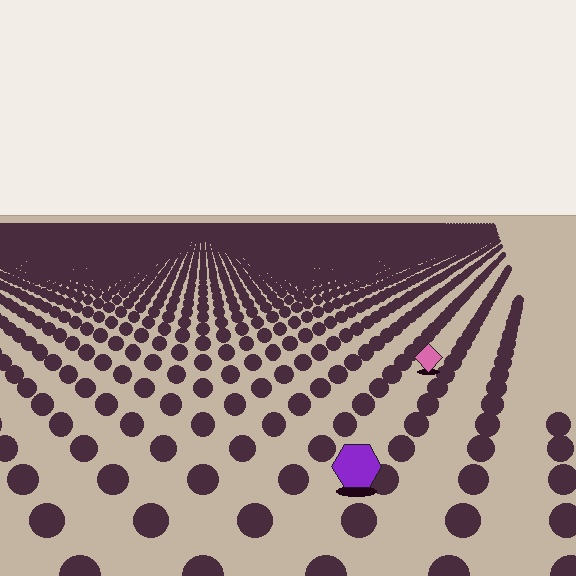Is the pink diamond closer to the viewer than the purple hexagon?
No. The purple hexagon is closer — you can tell from the texture gradient: the ground texture is coarser near it.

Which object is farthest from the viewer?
The pink diamond is farthest from the viewer. It appears smaller and the ground texture around it is denser.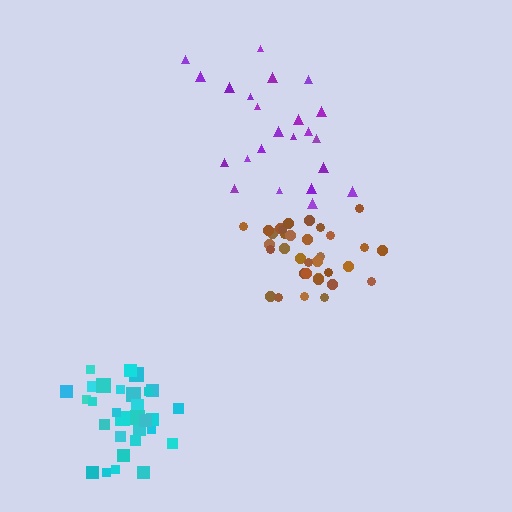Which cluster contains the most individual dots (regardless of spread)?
Brown (34).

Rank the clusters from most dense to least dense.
cyan, brown, purple.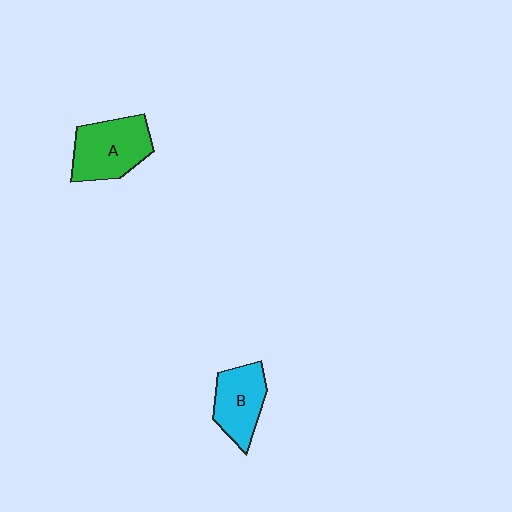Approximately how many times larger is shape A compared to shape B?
Approximately 1.2 times.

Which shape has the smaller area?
Shape B (cyan).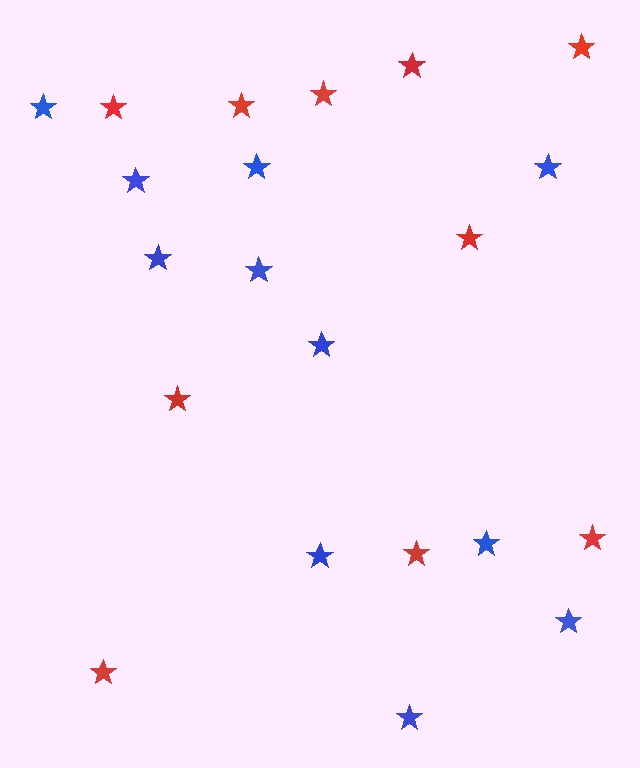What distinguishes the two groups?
There are 2 groups: one group of red stars (10) and one group of blue stars (11).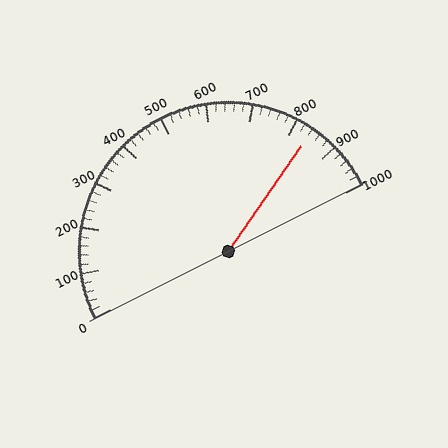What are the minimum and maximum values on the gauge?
The gauge ranges from 0 to 1000.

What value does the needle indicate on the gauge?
The needle indicates approximately 840.